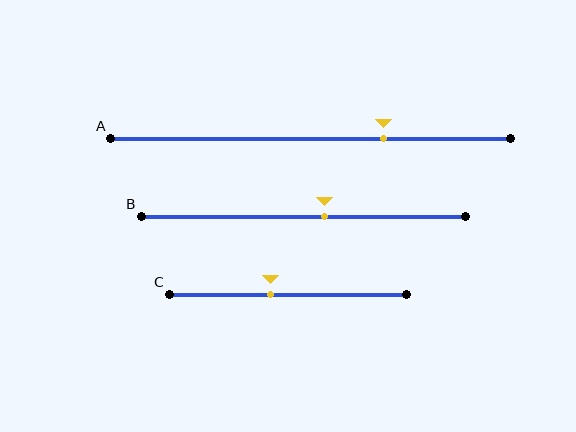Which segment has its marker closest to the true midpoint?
Segment B has its marker closest to the true midpoint.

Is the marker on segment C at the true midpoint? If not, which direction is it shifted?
No, the marker on segment C is shifted to the left by about 7% of the segment length.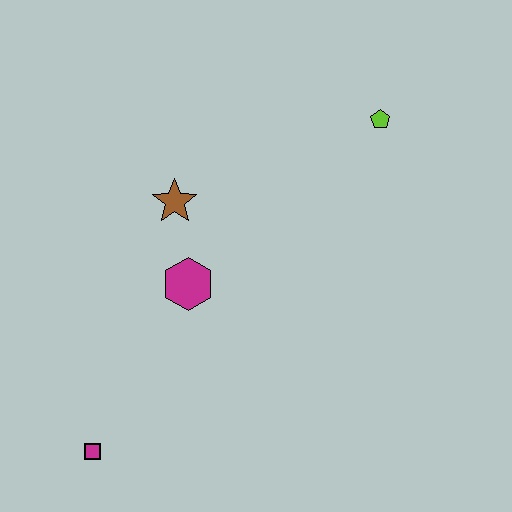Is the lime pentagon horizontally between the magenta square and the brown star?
No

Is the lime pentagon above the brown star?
Yes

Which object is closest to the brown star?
The magenta hexagon is closest to the brown star.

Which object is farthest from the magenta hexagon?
The lime pentagon is farthest from the magenta hexagon.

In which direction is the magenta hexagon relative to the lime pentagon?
The magenta hexagon is to the left of the lime pentagon.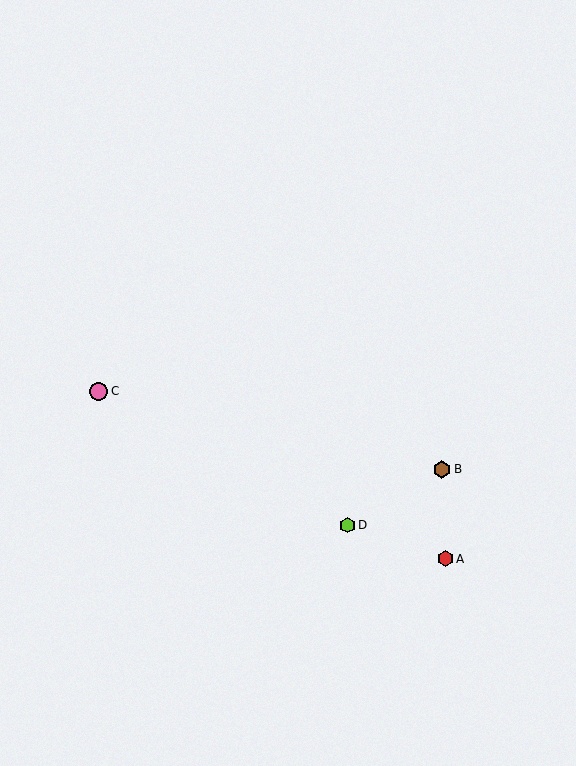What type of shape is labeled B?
Shape B is a brown hexagon.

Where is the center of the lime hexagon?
The center of the lime hexagon is at (347, 525).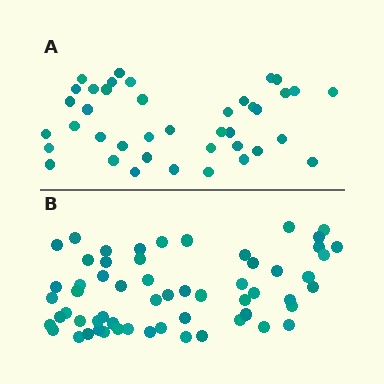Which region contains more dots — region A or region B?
Region B (the bottom region) has more dots.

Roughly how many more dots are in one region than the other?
Region B has approximately 20 more dots than region A.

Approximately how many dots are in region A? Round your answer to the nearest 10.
About 40 dots.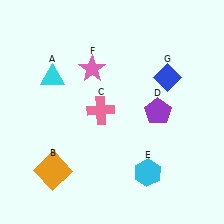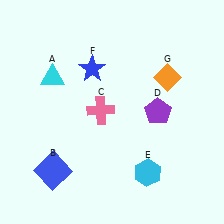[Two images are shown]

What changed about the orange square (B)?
In Image 1, B is orange. In Image 2, it changed to blue.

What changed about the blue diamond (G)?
In Image 1, G is blue. In Image 2, it changed to orange.